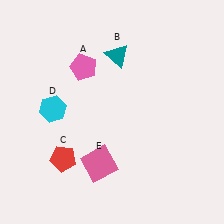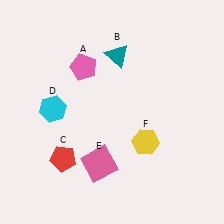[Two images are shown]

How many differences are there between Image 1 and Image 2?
There is 1 difference between the two images.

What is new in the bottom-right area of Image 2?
A yellow hexagon (F) was added in the bottom-right area of Image 2.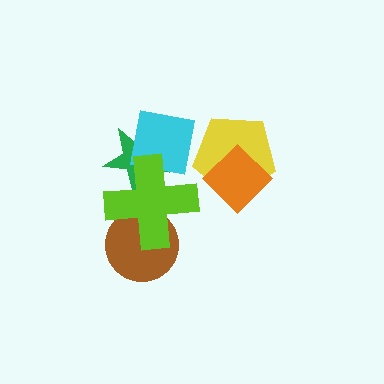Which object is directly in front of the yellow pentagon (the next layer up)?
The orange diamond is directly in front of the yellow pentagon.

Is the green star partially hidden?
Yes, it is partially covered by another shape.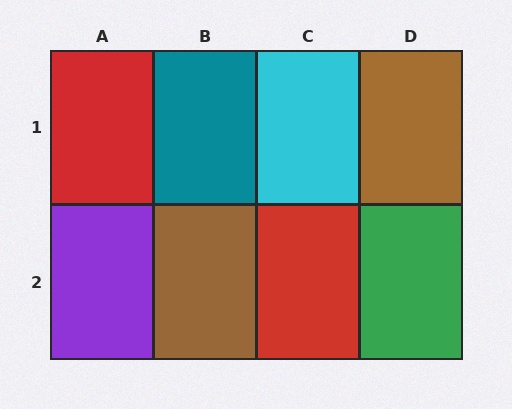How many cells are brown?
2 cells are brown.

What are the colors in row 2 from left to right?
Purple, brown, red, green.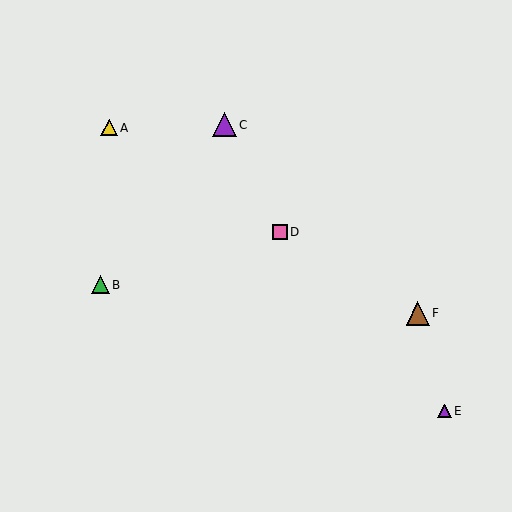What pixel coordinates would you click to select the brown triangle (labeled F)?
Click at (418, 313) to select the brown triangle F.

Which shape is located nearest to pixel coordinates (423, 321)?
The brown triangle (labeled F) at (418, 313) is nearest to that location.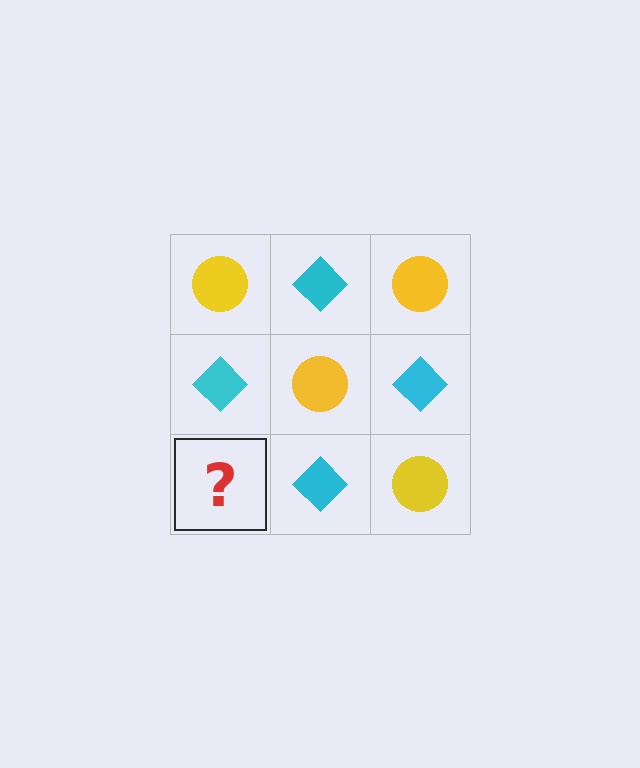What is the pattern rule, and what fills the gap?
The rule is that it alternates yellow circle and cyan diamond in a checkerboard pattern. The gap should be filled with a yellow circle.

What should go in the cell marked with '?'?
The missing cell should contain a yellow circle.